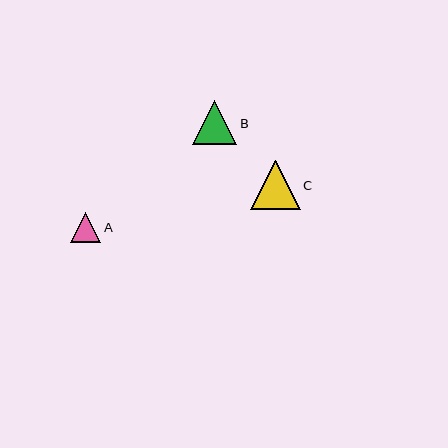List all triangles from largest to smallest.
From largest to smallest: C, B, A.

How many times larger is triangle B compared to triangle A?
Triangle B is approximately 1.5 times the size of triangle A.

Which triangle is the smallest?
Triangle A is the smallest with a size of approximately 30 pixels.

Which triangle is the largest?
Triangle C is the largest with a size of approximately 50 pixels.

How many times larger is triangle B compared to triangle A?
Triangle B is approximately 1.5 times the size of triangle A.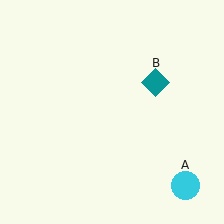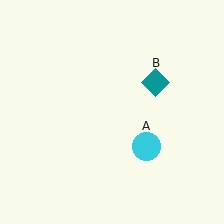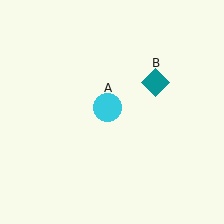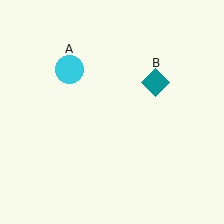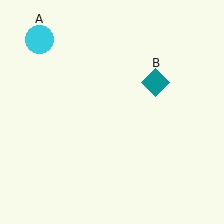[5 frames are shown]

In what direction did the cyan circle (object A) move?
The cyan circle (object A) moved up and to the left.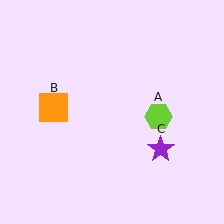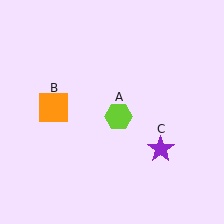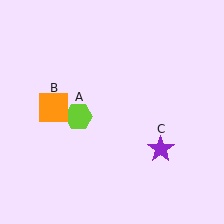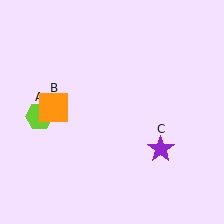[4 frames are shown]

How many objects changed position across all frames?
1 object changed position: lime hexagon (object A).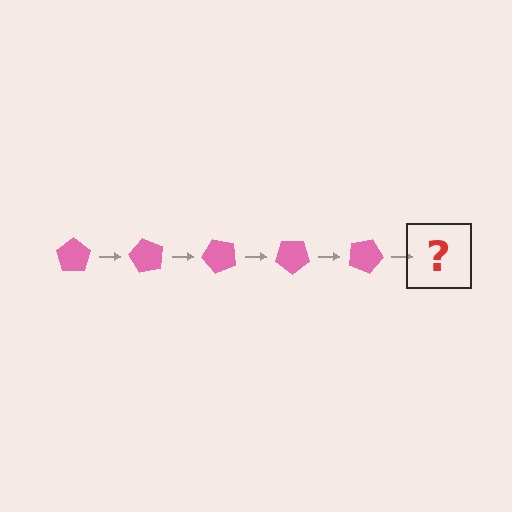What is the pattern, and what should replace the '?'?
The pattern is that the pentagon rotates 60 degrees each step. The '?' should be a pink pentagon rotated 300 degrees.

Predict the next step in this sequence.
The next step is a pink pentagon rotated 300 degrees.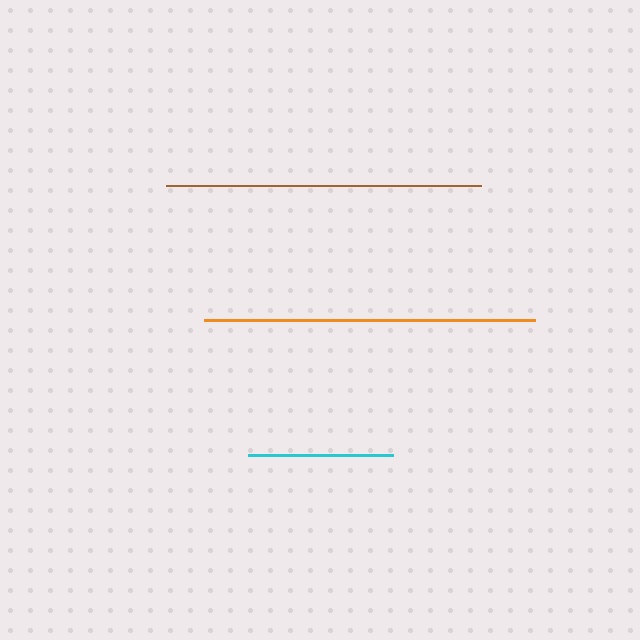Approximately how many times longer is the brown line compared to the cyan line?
The brown line is approximately 2.2 times the length of the cyan line.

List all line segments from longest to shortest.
From longest to shortest: orange, brown, cyan.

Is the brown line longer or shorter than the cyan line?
The brown line is longer than the cyan line.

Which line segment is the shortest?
The cyan line is the shortest at approximately 144 pixels.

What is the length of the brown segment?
The brown segment is approximately 315 pixels long.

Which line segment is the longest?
The orange line is the longest at approximately 331 pixels.